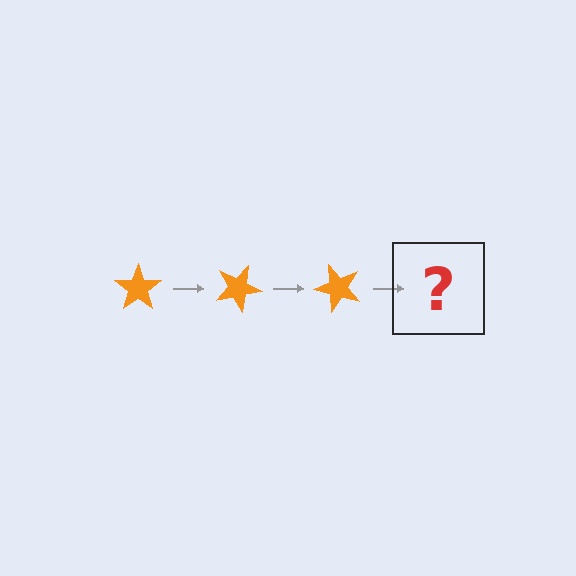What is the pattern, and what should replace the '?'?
The pattern is that the star rotates 25 degrees each step. The '?' should be an orange star rotated 75 degrees.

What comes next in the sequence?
The next element should be an orange star rotated 75 degrees.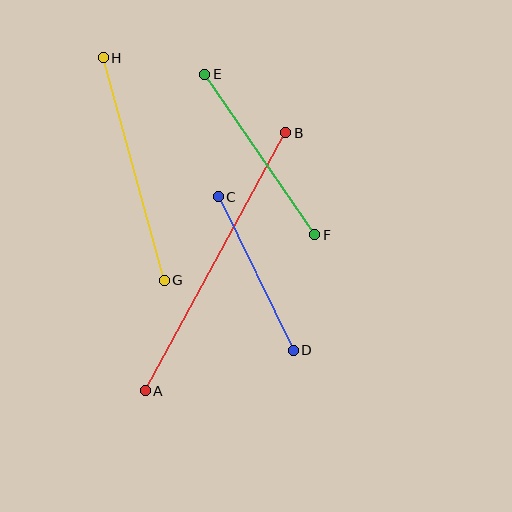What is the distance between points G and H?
The distance is approximately 231 pixels.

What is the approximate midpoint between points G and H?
The midpoint is at approximately (134, 169) pixels.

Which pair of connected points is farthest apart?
Points A and B are farthest apart.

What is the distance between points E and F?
The distance is approximately 195 pixels.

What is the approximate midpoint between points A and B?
The midpoint is at approximately (215, 262) pixels.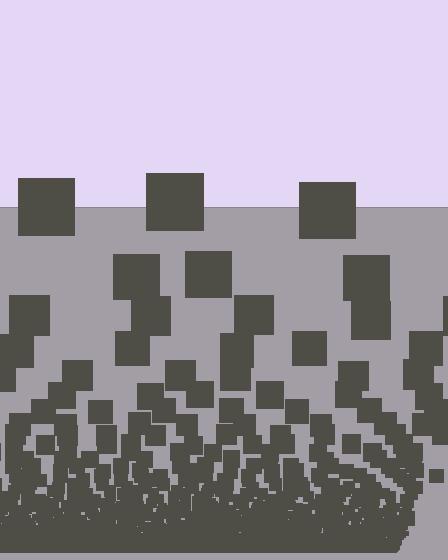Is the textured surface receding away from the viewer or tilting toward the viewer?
The surface appears to tilt toward the viewer. Texture elements get larger and sparser toward the top.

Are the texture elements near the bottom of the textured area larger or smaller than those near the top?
Smaller. The gradient is inverted — elements near the bottom are smaller and denser.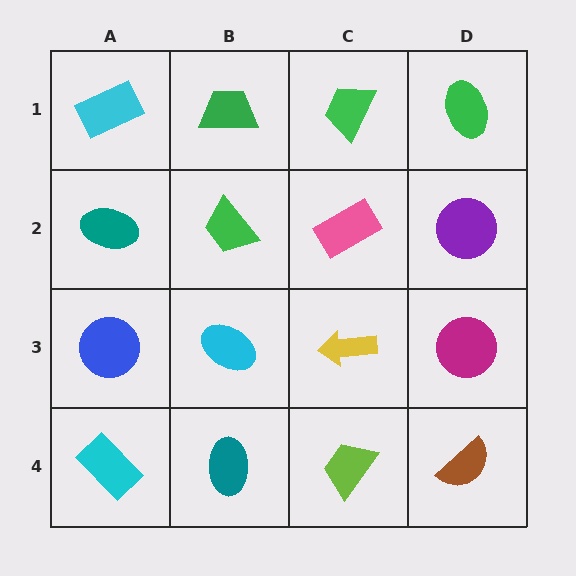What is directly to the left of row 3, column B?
A blue circle.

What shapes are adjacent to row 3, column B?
A green trapezoid (row 2, column B), a teal ellipse (row 4, column B), a blue circle (row 3, column A), a yellow arrow (row 3, column C).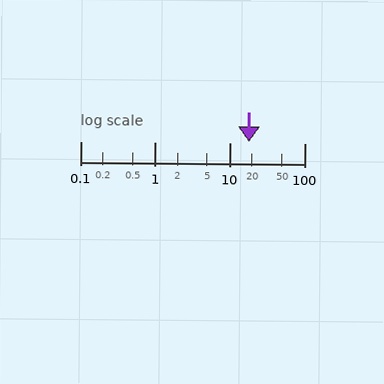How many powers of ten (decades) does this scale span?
The scale spans 3 decades, from 0.1 to 100.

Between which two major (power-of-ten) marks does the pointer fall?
The pointer is between 10 and 100.